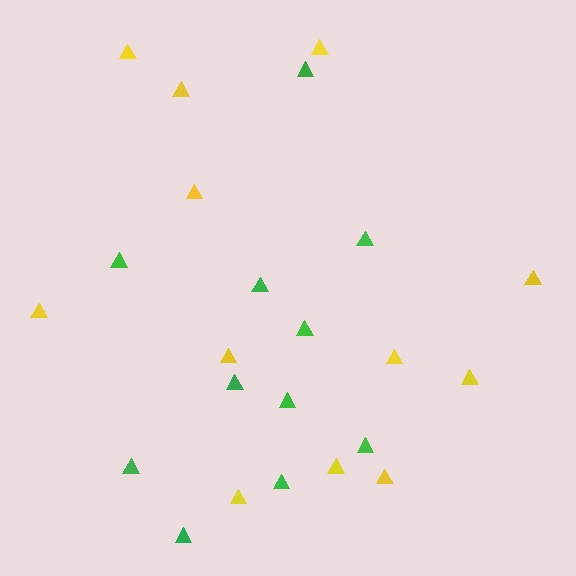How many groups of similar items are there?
There are 2 groups: one group of yellow triangles (12) and one group of green triangles (11).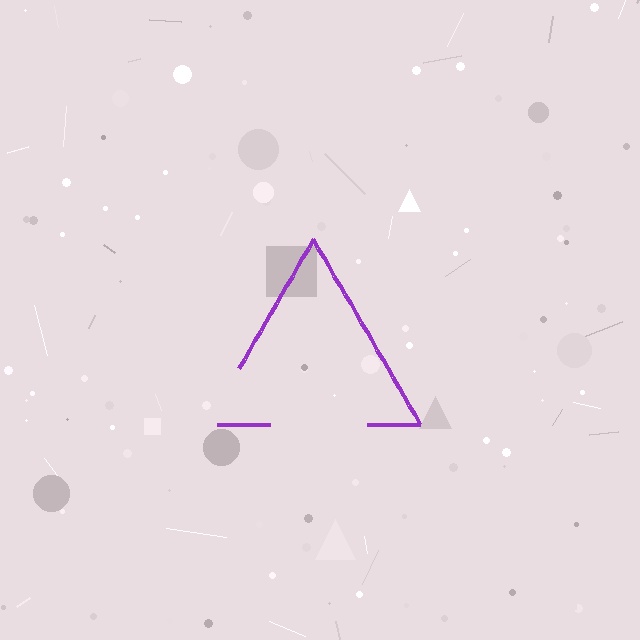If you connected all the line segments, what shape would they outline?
They would outline a triangle.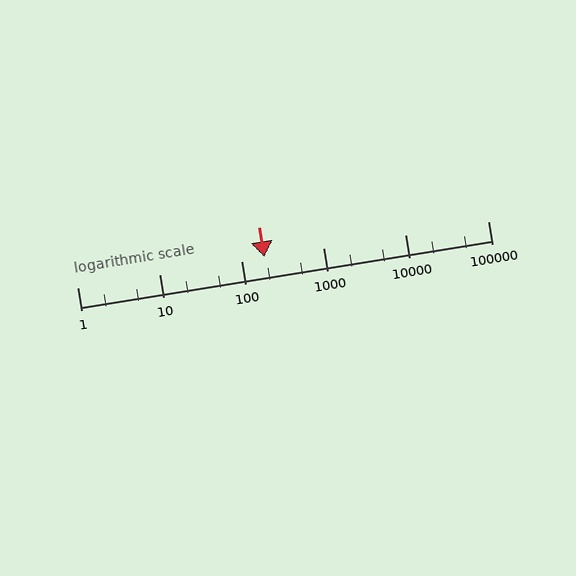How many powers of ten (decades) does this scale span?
The scale spans 5 decades, from 1 to 100000.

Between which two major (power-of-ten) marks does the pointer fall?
The pointer is between 100 and 1000.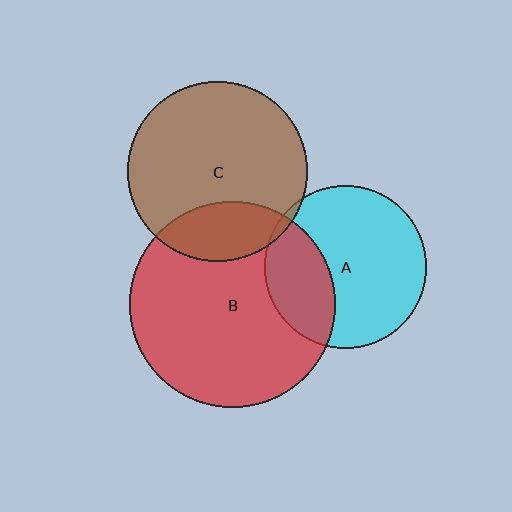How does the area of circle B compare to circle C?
Approximately 1.3 times.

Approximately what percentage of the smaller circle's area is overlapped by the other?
Approximately 5%.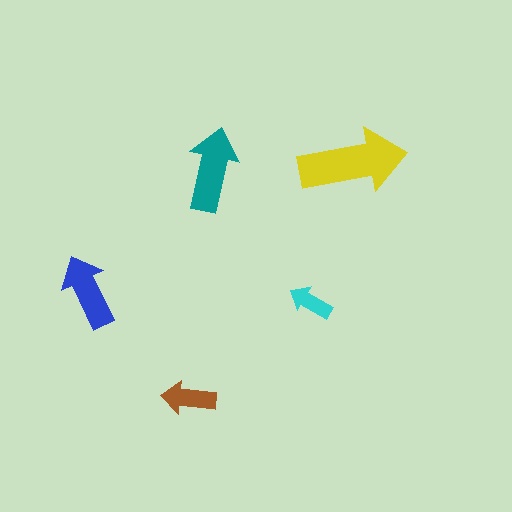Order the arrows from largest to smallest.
the yellow one, the teal one, the blue one, the brown one, the cyan one.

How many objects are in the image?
There are 5 objects in the image.